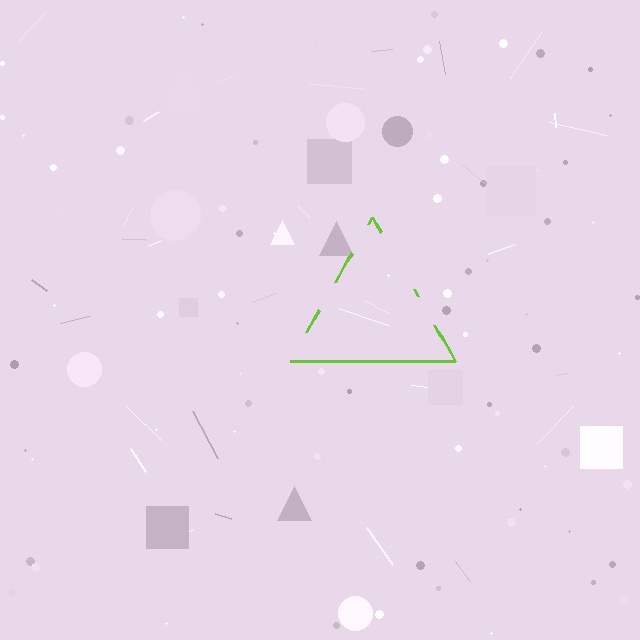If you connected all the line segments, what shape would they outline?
They would outline a triangle.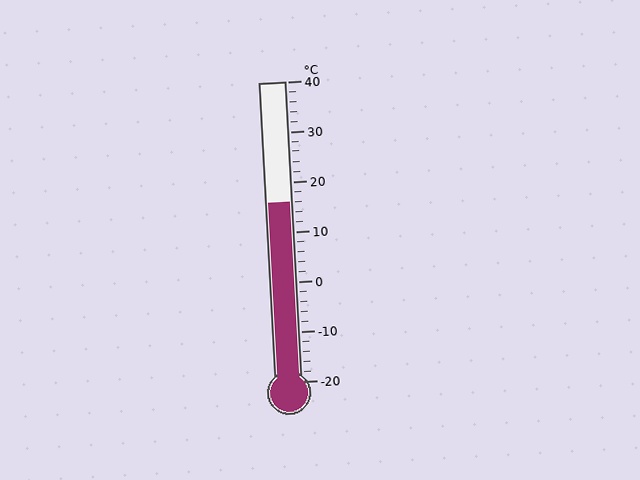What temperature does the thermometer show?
The thermometer shows approximately 16°C.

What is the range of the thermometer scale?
The thermometer scale ranges from -20°C to 40°C.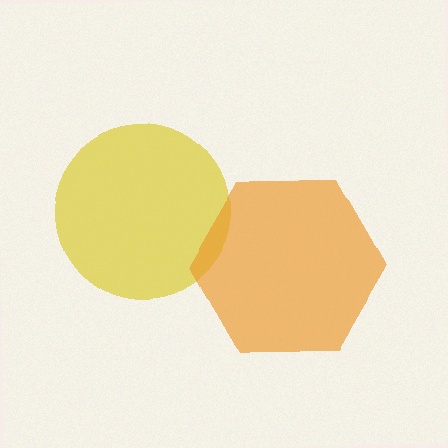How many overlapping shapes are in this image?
There are 2 overlapping shapes in the image.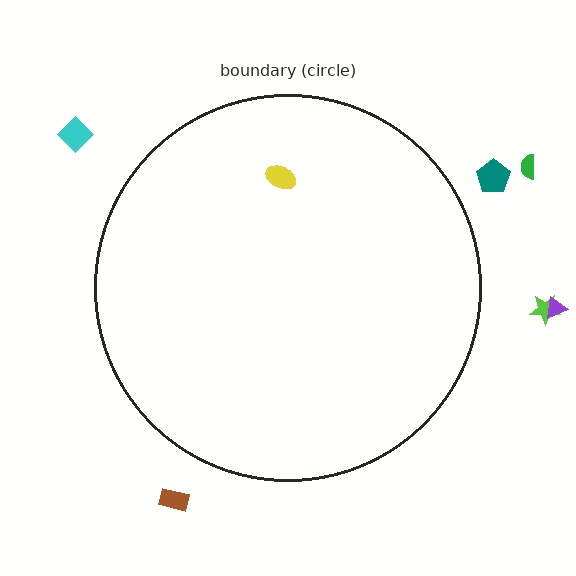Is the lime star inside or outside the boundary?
Outside.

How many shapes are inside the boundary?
1 inside, 6 outside.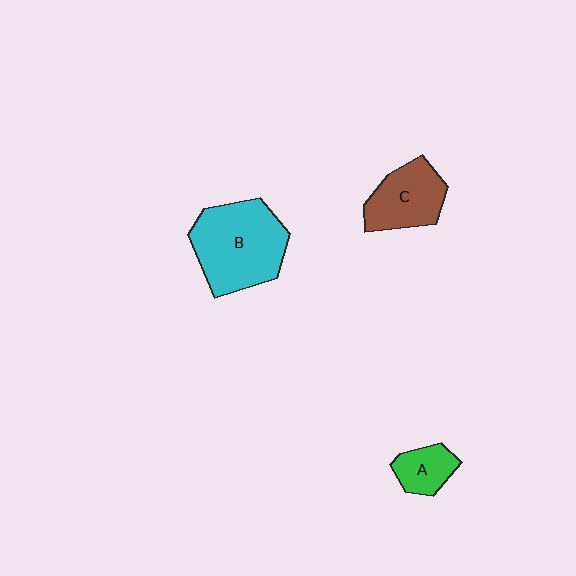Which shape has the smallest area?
Shape A (green).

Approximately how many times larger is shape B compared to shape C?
Approximately 1.6 times.